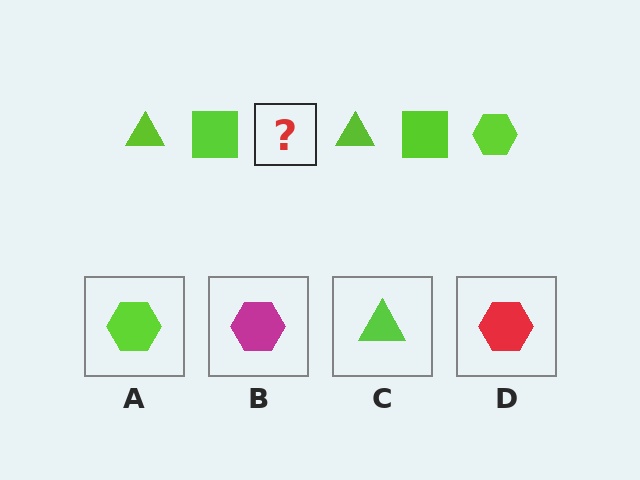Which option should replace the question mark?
Option A.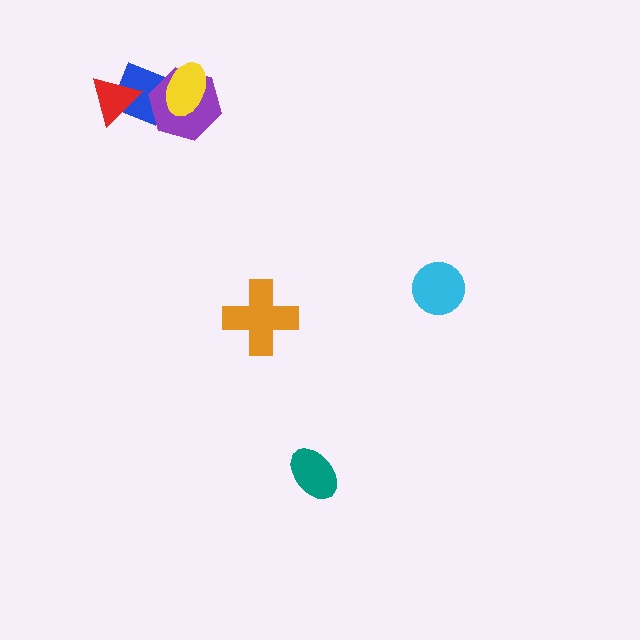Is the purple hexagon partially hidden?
Yes, it is partially covered by another shape.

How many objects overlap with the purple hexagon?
2 objects overlap with the purple hexagon.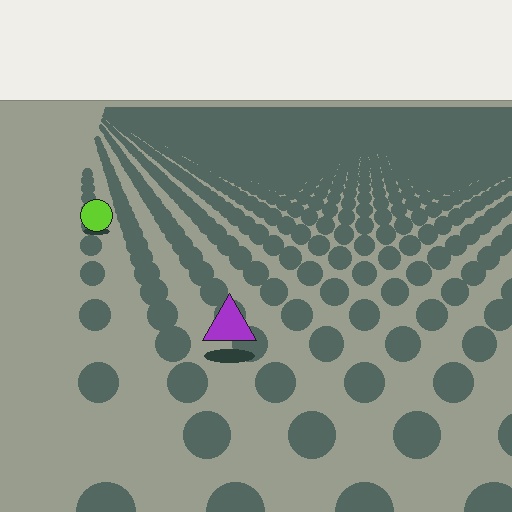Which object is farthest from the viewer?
The lime circle is farthest from the viewer. It appears smaller and the ground texture around it is denser.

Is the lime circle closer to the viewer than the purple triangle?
No. The purple triangle is closer — you can tell from the texture gradient: the ground texture is coarser near it.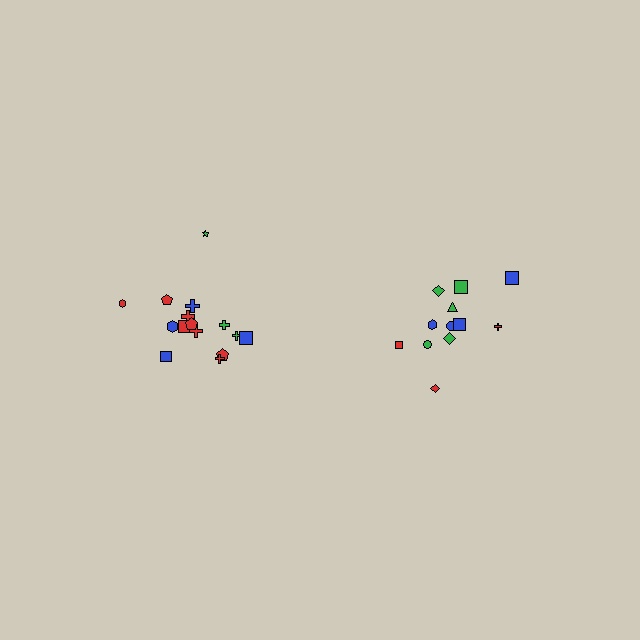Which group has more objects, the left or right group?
The left group.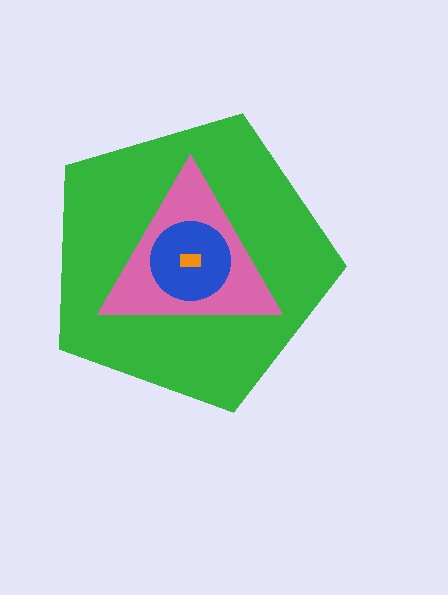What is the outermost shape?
The green pentagon.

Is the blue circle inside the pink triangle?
Yes.